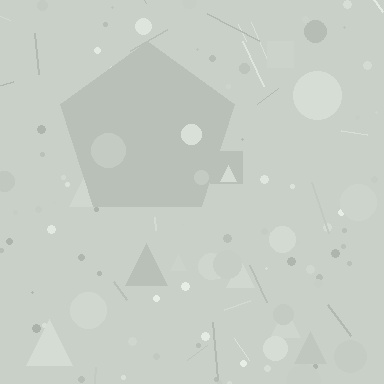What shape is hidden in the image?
A pentagon is hidden in the image.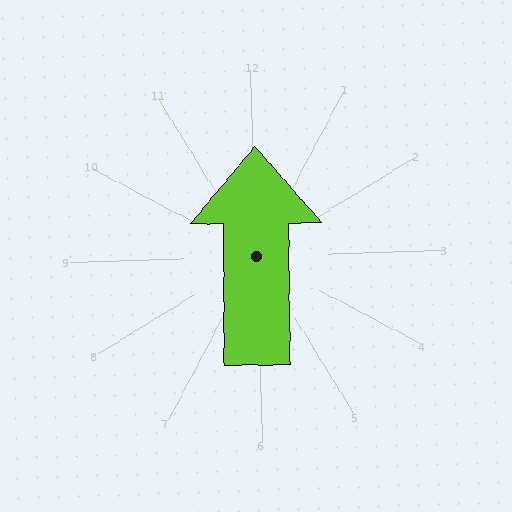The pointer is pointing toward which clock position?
Roughly 12 o'clock.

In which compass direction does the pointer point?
North.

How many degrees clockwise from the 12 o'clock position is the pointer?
Approximately 1 degrees.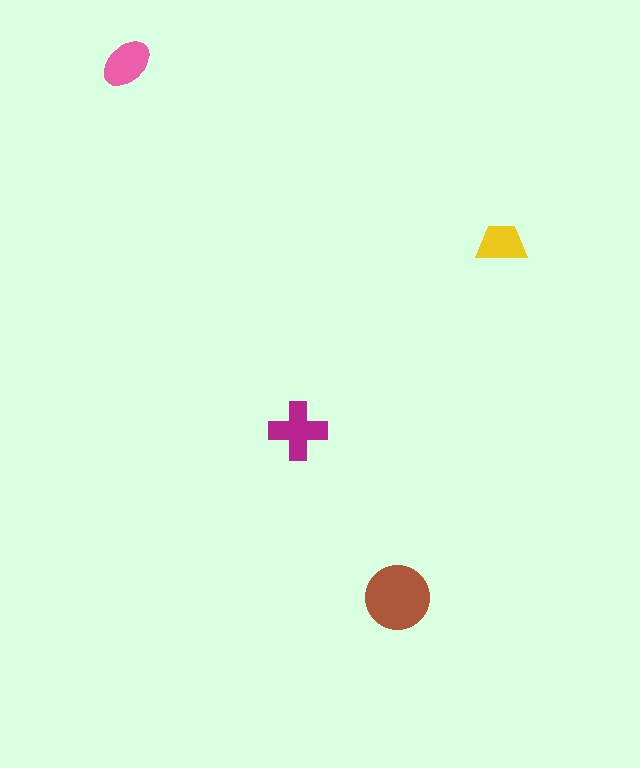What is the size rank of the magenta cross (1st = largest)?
2nd.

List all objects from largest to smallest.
The brown circle, the magenta cross, the pink ellipse, the yellow trapezoid.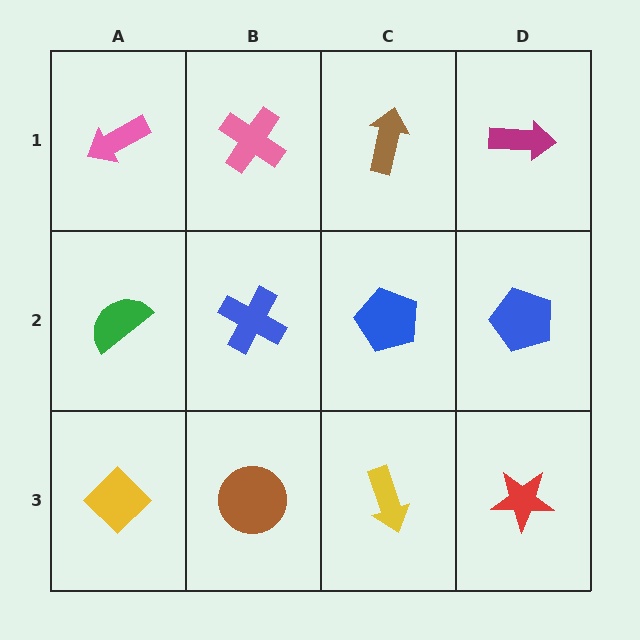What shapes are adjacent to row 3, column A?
A green semicircle (row 2, column A), a brown circle (row 3, column B).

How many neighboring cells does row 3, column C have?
3.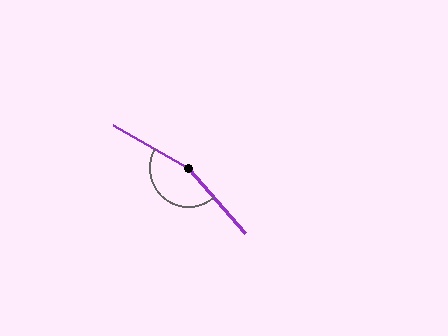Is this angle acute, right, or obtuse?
It is obtuse.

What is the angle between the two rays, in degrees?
Approximately 161 degrees.